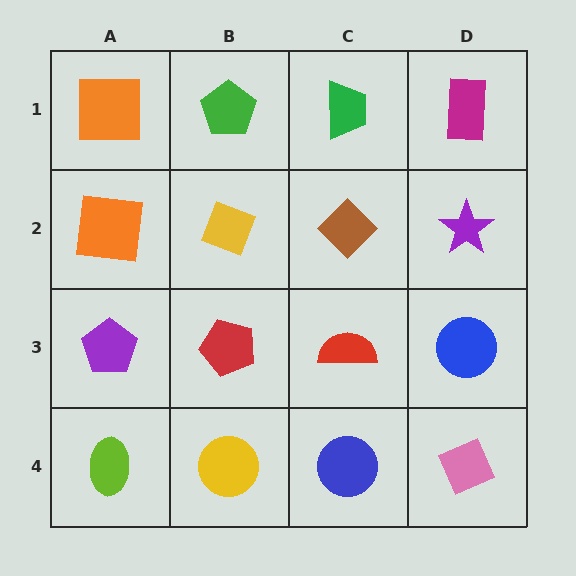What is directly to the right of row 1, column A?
A green pentagon.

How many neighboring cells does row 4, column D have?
2.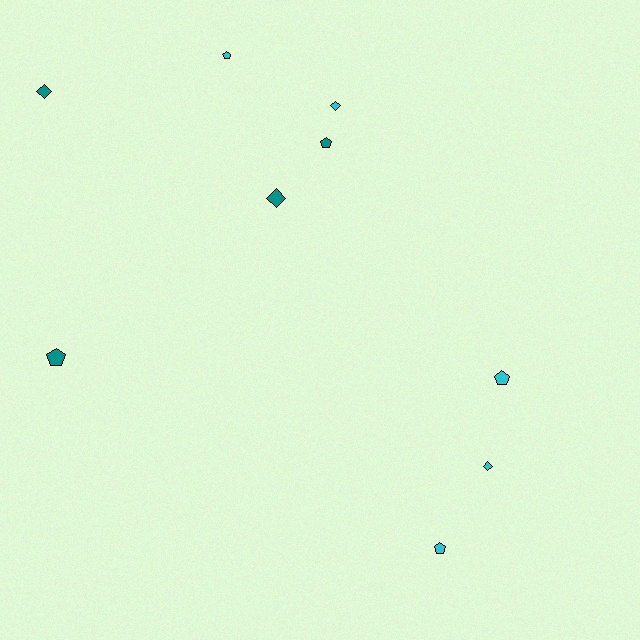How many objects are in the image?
There are 9 objects.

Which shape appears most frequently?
Pentagon, with 5 objects.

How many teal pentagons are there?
There are 2 teal pentagons.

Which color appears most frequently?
Cyan, with 5 objects.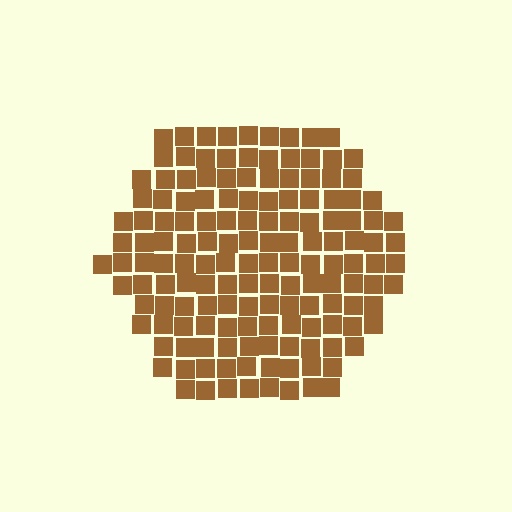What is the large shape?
The large shape is a hexagon.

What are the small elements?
The small elements are squares.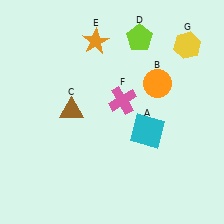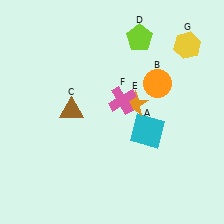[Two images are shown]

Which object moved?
The orange star (E) moved down.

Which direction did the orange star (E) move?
The orange star (E) moved down.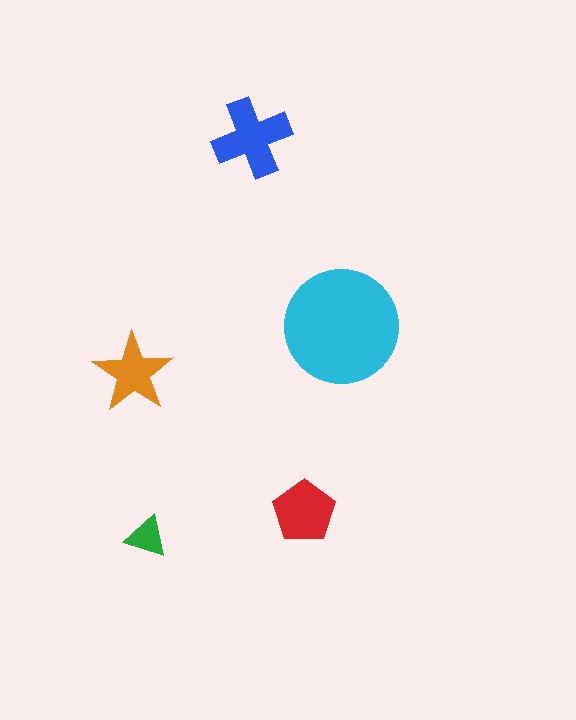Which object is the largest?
The cyan circle.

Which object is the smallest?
The green triangle.